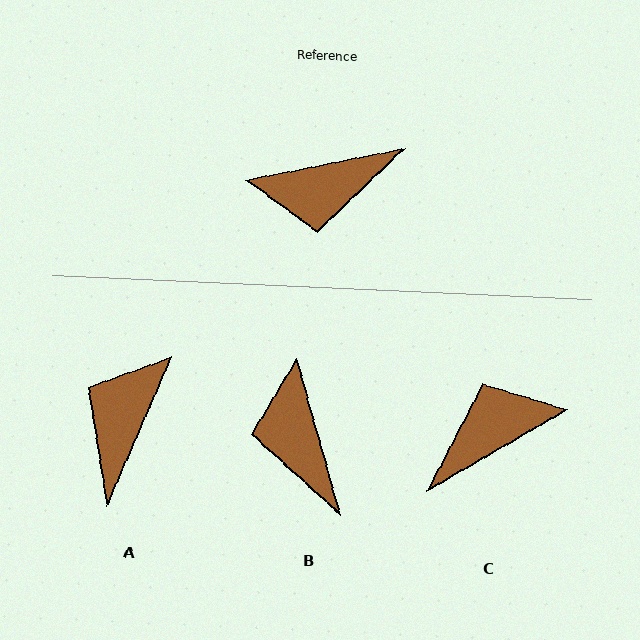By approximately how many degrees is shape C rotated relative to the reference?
Approximately 161 degrees clockwise.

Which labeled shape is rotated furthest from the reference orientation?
C, about 161 degrees away.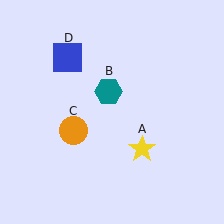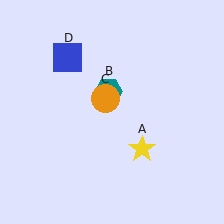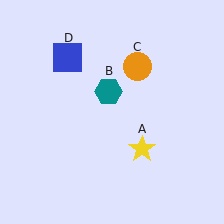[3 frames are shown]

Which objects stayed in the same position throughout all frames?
Yellow star (object A) and teal hexagon (object B) and blue square (object D) remained stationary.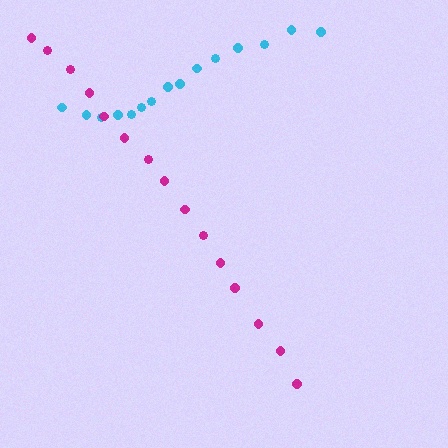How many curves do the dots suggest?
There are 2 distinct paths.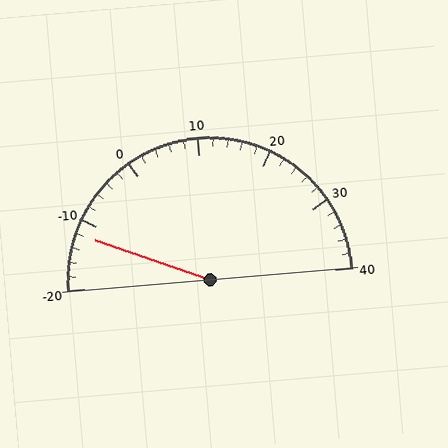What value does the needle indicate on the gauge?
The needle indicates approximately -12.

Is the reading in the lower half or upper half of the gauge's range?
The reading is in the lower half of the range (-20 to 40).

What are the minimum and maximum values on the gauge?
The gauge ranges from -20 to 40.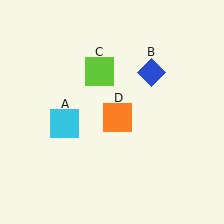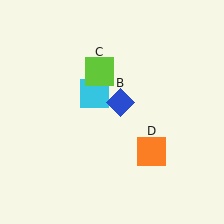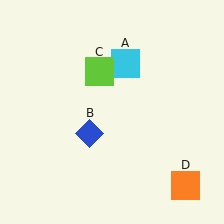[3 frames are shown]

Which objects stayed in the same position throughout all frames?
Lime square (object C) remained stationary.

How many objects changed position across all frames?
3 objects changed position: cyan square (object A), blue diamond (object B), orange square (object D).